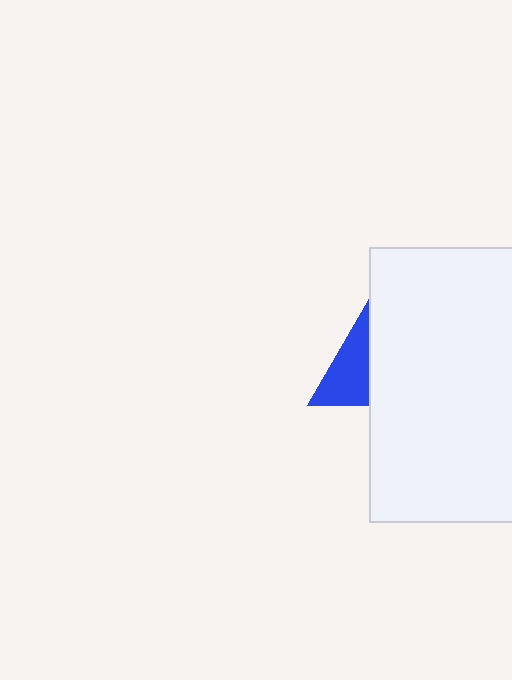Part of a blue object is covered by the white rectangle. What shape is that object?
It is a triangle.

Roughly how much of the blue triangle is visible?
A small part of it is visible (roughly 40%).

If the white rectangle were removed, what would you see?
You would see the complete blue triangle.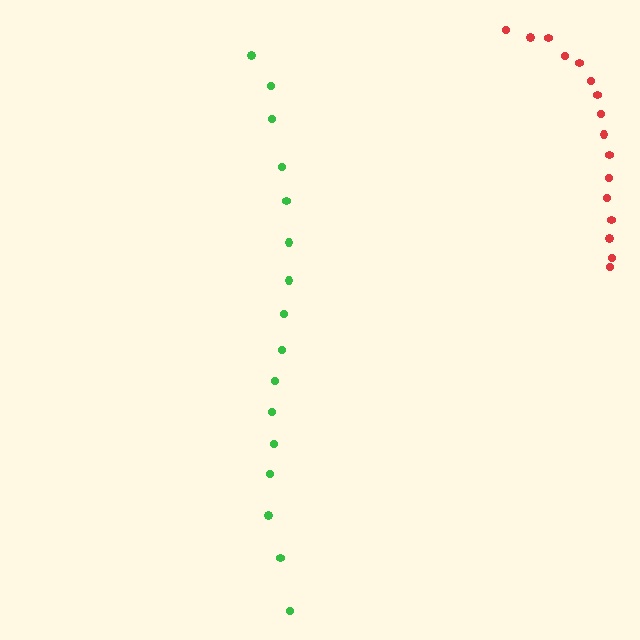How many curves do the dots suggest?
There are 2 distinct paths.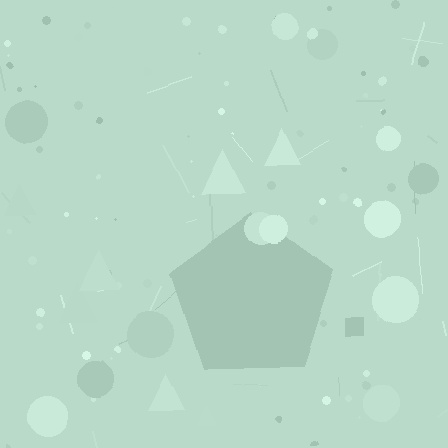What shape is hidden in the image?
A pentagon is hidden in the image.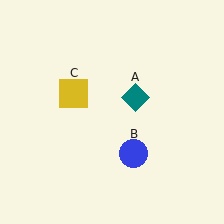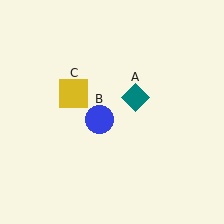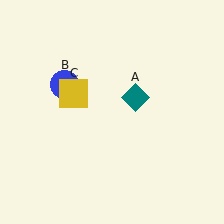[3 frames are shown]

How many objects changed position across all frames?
1 object changed position: blue circle (object B).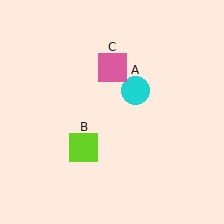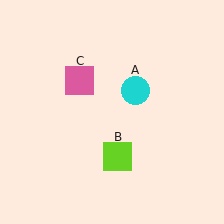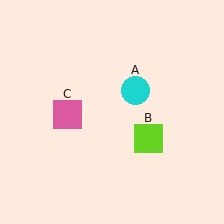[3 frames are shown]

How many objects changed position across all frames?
2 objects changed position: lime square (object B), pink square (object C).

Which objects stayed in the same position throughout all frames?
Cyan circle (object A) remained stationary.